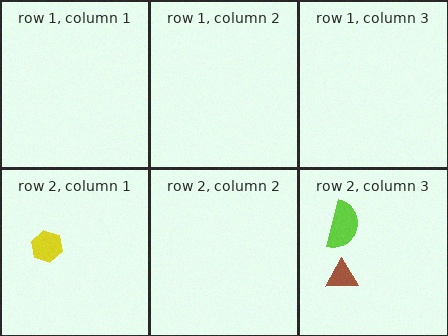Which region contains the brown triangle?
The row 2, column 3 region.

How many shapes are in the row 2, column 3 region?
2.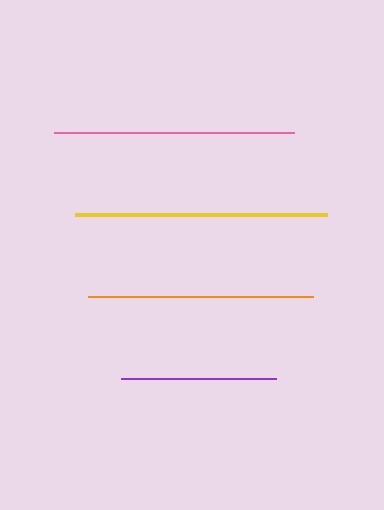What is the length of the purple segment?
The purple segment is approximately 155 pixels long.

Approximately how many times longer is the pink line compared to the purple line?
The pink line is approximately 1.5 times the length of the purple line.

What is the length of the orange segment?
The orange segment is approximately 225 pixels long.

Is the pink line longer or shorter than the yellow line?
The yellow line is longer than the pink line.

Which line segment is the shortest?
The purple line is the shortest at approximately 155 pixels.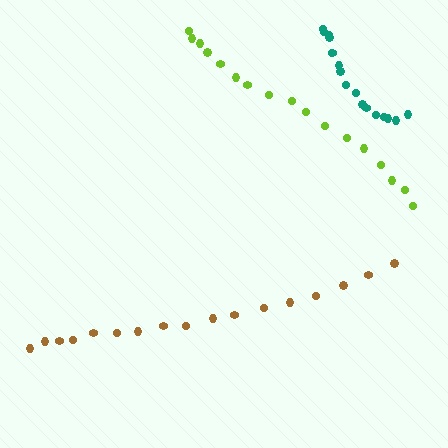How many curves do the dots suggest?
There are 3 distinct paths.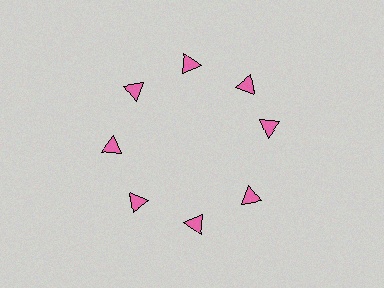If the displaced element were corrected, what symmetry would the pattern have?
It would have 8-fold rotational symmetry — the pattern would map onto itself every 45 degrees.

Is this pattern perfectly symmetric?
No. The 8 pink triangles are arranged in a ring, but one element near the 3 o'clock position is rotated out of alignment along the ring, breaking the 8-fold rotational symmetry.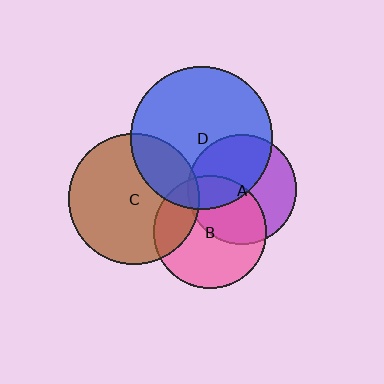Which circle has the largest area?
Circle D (blue).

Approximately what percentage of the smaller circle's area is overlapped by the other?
Approximately 25%.